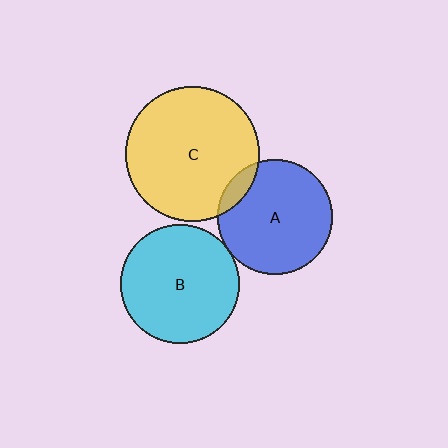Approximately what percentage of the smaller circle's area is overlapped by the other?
Approximately 5%.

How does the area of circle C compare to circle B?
Approximately 1.3 times.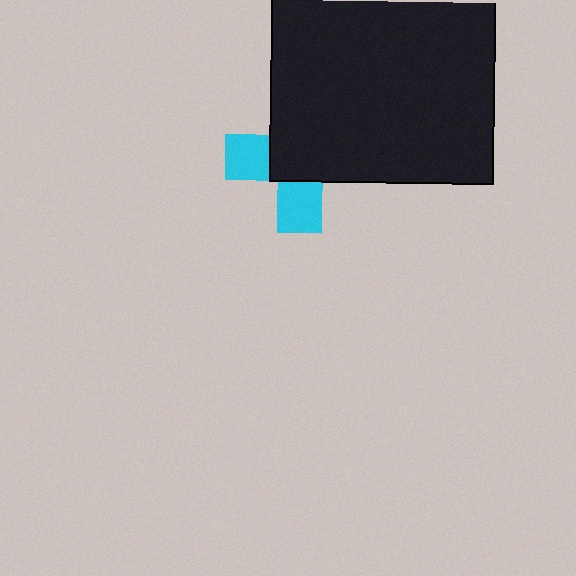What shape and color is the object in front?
The object in front is a black square.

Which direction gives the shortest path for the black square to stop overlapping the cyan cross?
Moving toward the upper-right gives the shortest separation.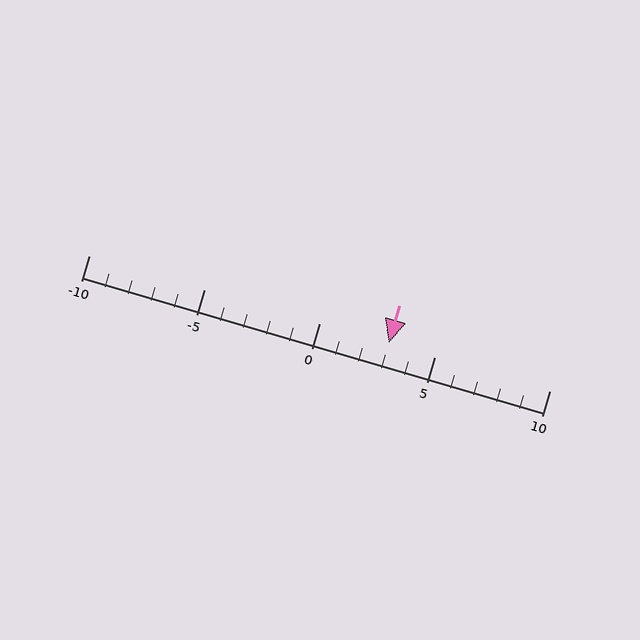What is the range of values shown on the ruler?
The ruler shows values from -10 to 10.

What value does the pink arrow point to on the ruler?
The pink arrow points to approximately 3.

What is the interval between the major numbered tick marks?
The major tick marks are spaced 5 units apart.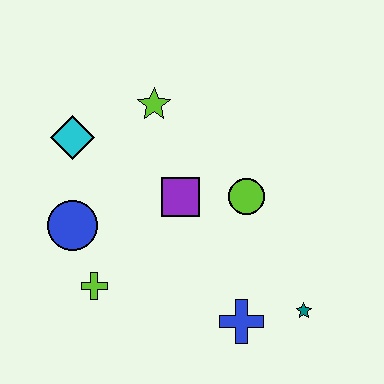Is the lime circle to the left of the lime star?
No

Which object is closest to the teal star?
The blue cross is closest to the teal star.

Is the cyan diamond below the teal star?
No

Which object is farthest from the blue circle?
The teal star is farthest from the blue circle.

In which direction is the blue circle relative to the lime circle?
The blue circle is to the left of the lime circle.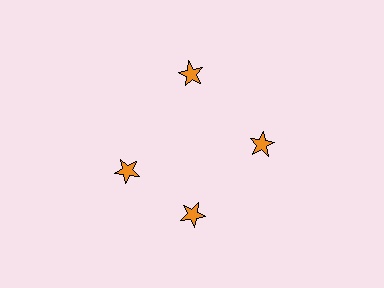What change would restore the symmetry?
The symmetry would be restored by rotating it back into even spacing with its neighbors so that all 4 stars sit at equal angles and equal distance from the center.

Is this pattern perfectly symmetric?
No. The 4 orange stars are arranged in a ring, but one element near the 9 o'clock position is rotated out of alignment along the ring, breaking the 4-fold rotational symmetry.